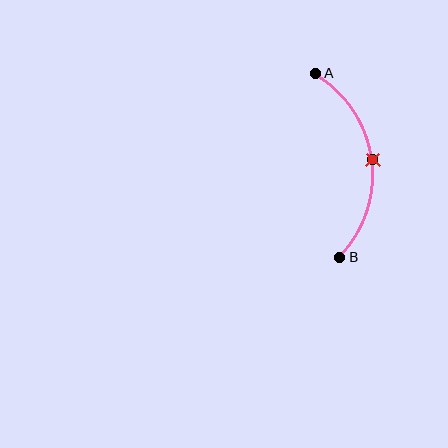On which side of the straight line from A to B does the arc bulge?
The arc bulges to the right of the straight line connecting A and B.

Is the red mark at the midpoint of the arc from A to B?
Yes. The red mark lies on the arc at equal arc-length from both A and B — it is the arc midpoint.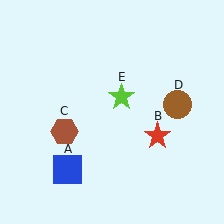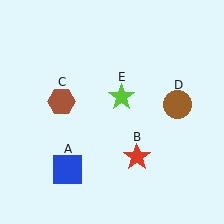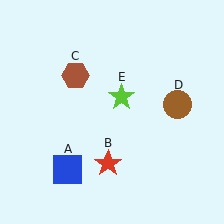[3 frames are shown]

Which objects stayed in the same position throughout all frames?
Blue square (object A) and brown circle (object D) and lime star (object E) remained stationary.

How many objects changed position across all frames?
2 objects changed position: red star (object B), brown hexagon (object C).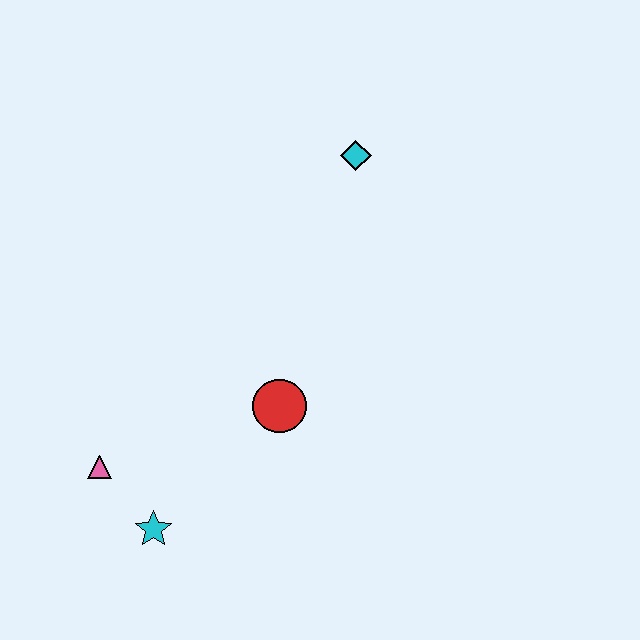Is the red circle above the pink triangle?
Yes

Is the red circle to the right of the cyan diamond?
No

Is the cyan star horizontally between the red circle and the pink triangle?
Yes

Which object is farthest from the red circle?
The cyan diamond is farthest from the red circle.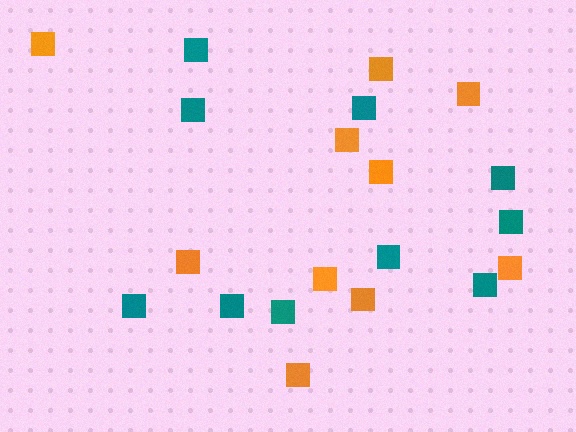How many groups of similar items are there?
There are 2 groups: one group of teal squares (10) and one group of orange squares (10).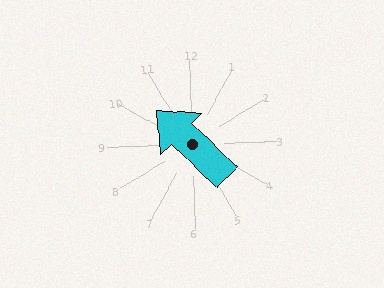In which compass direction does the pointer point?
Northwest.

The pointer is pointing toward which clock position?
Roughly 11 o'clock.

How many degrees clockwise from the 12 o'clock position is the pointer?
Approximately 316 degrees.